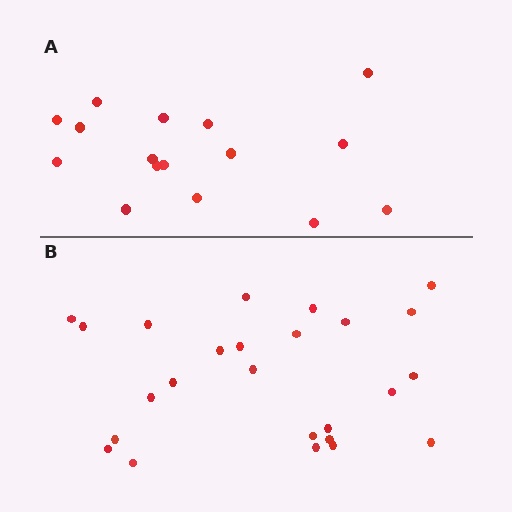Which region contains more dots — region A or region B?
Region B (the bottom region) has more dots.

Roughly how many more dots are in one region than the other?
Region B has roughly 8 or so more dots than region A.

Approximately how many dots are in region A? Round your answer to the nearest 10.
About 20 dots. (The exact count is 16, which rounds to 20.)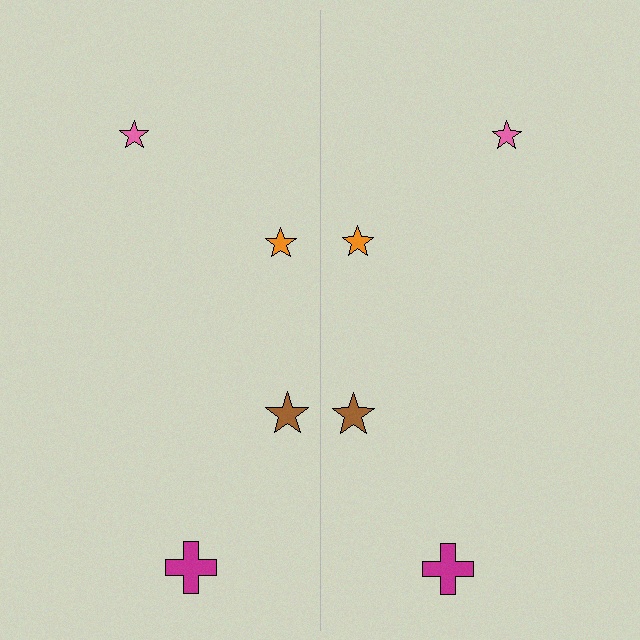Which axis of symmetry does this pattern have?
The pattern has a vertical axis of symmetry running through the center of the image.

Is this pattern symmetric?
Yes, this pattern has bilateral (reflection) symmetry.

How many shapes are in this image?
There are 8 shapes in this image.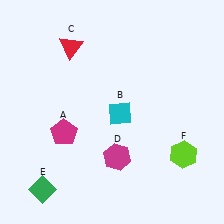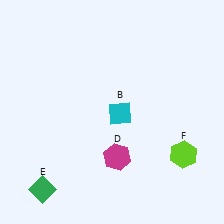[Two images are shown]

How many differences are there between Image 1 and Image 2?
There are 2 differences between the two images.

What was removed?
The red triangle (C), the magenta pentagon (A) were removed in Image 2.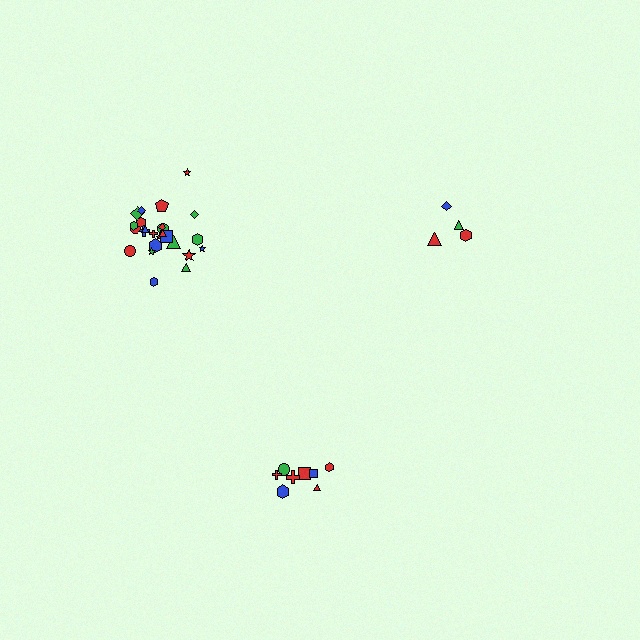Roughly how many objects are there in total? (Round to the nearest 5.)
Roughly 35 objects in total.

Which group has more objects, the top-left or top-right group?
The top-left group.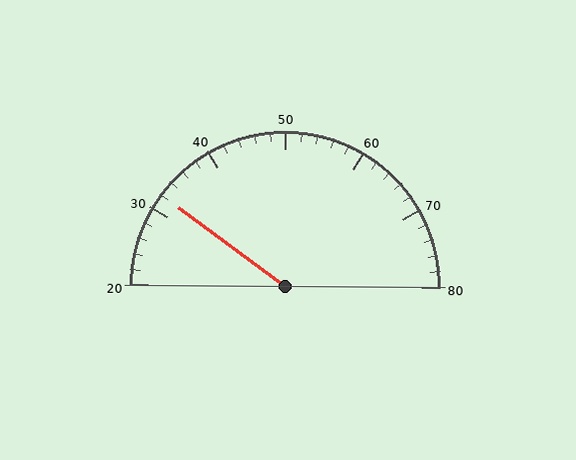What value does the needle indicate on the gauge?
The needle indicates approximately 32.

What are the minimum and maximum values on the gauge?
The gauge ranges from 20 to 80.